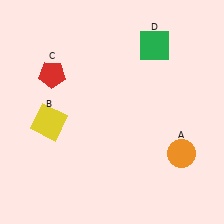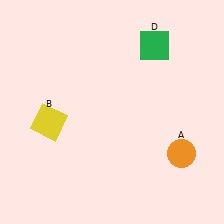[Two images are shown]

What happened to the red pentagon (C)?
The red pentagon (C) was removed in Image 2. It was in the top-left area of Image 1.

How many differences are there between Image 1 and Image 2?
There is 1 difference between the two images.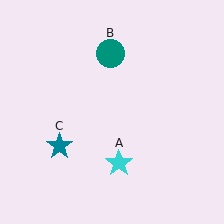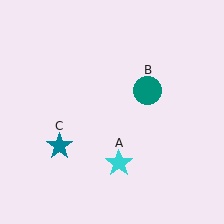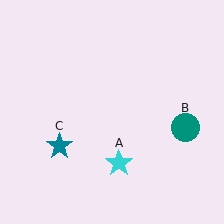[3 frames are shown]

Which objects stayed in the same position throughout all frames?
Cyan star (object A) and teal star (object C) remained stationary.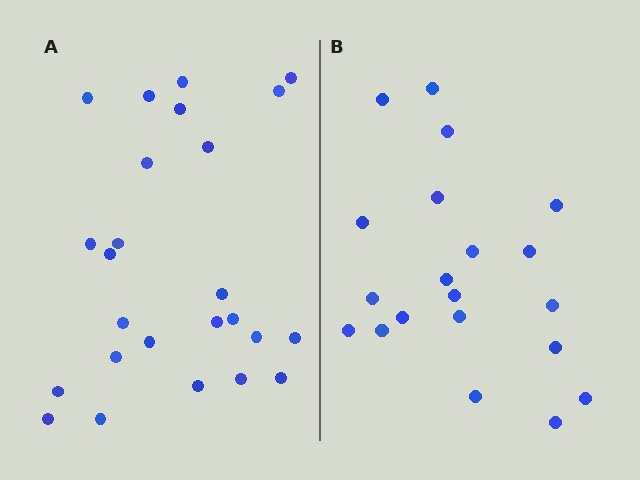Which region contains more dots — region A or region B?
Region A (the left region) has more dots.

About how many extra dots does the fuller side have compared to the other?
Region A has about 5 more dots than region B.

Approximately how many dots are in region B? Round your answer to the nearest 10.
About 20 dots.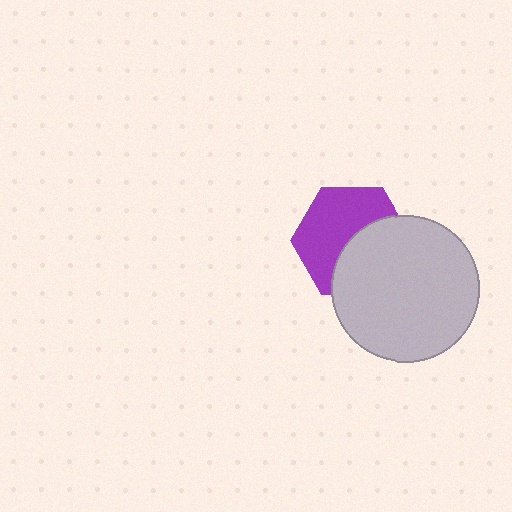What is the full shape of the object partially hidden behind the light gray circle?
The partially hidden object is a purple hexagon.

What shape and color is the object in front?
The object in front is a light gray circle.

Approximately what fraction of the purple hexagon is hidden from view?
Roughly 45% of the purple hexagon is hidden behind the light gray circle.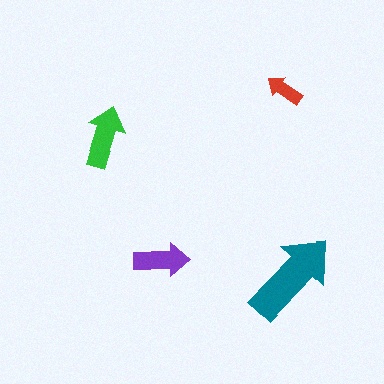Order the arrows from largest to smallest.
the teal one, the green one, the purple one, the red one.